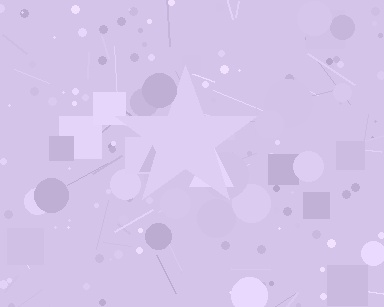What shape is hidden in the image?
A star is hidden in the image.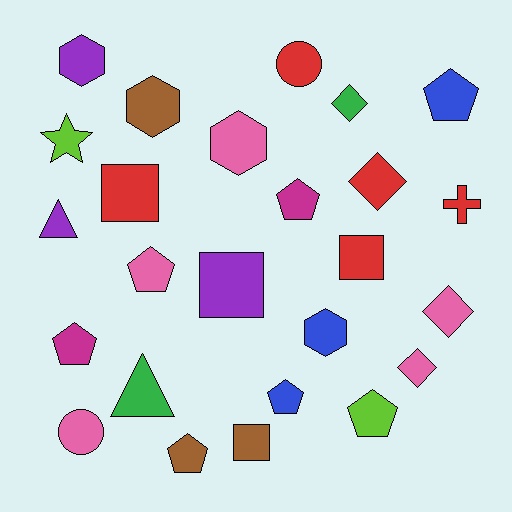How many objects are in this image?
There are 25 objects.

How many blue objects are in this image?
There are 3 blue objects.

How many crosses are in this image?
There is 1 cross.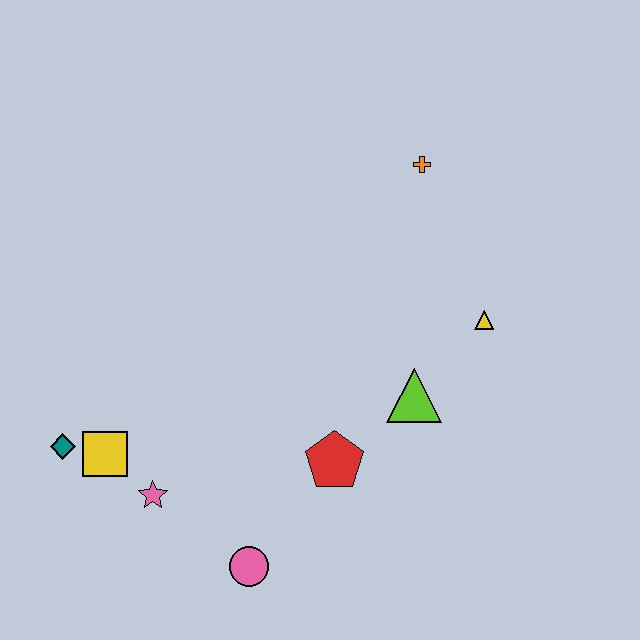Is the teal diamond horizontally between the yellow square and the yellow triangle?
No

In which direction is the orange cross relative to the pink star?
The orange cross is above the pink star.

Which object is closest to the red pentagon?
The lime triangle is closest to the red pentagon.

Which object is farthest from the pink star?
The orange cross is farthest from the pink star.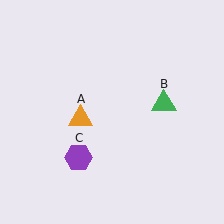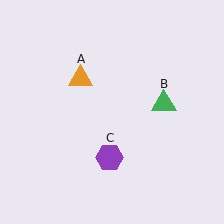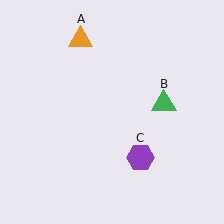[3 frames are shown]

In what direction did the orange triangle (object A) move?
The orange triangle (object A) moved up.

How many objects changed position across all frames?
2 objects changed position: orange triangle (object A), purple hexagon (object C).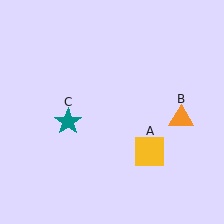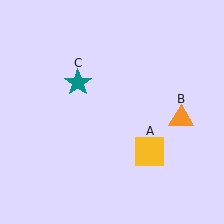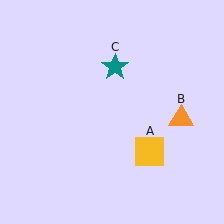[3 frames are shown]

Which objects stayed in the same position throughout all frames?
Yellow square (object A) and orange triangle (object B) remained stationary.